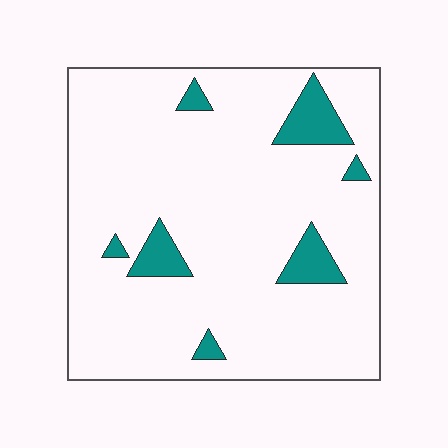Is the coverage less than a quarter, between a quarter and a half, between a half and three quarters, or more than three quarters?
Less than a quarter.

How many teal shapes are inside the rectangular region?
7.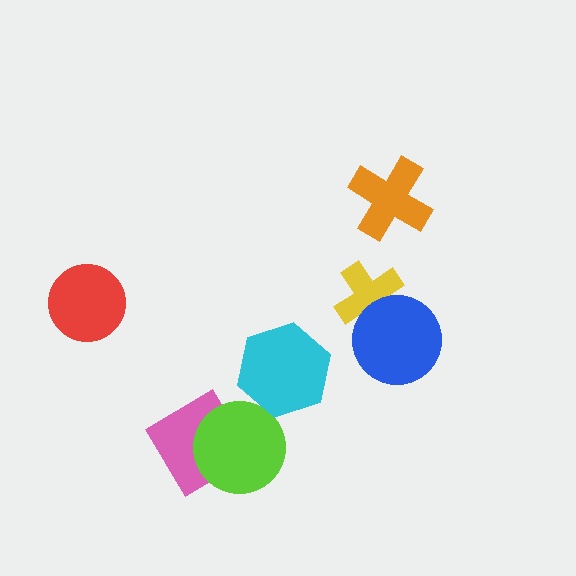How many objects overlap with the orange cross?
0 objects overlap with the orange cross.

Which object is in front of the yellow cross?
The blue circle is in front of the yellow cross.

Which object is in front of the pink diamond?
The lime circle is in front of the pink diamond.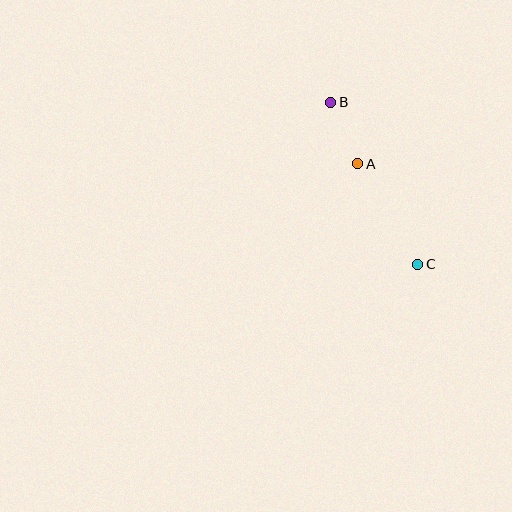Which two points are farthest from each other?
Points B and C are farthest from each other.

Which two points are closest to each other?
Points A and B are closest to each other.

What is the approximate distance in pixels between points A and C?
The distance between A and C is approximately 117 pixels.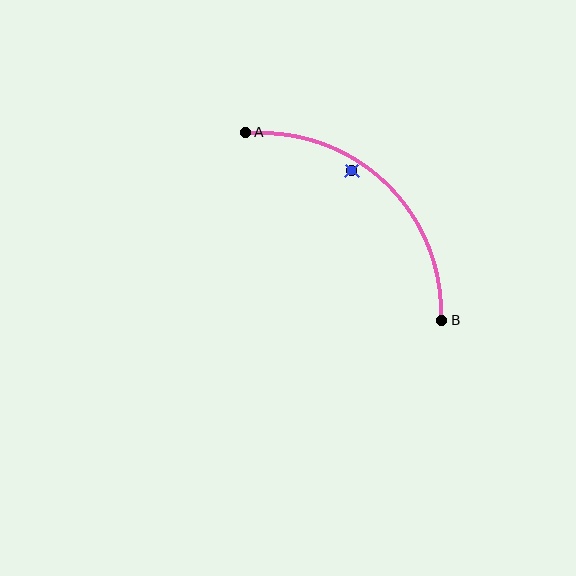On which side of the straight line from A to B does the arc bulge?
The arc bulges above and to the right of the straight line connecting A and B.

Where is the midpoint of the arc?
The arc midpoint is the point on the curve farthest from the straight line joining A and B. It sits above and to the right of that line.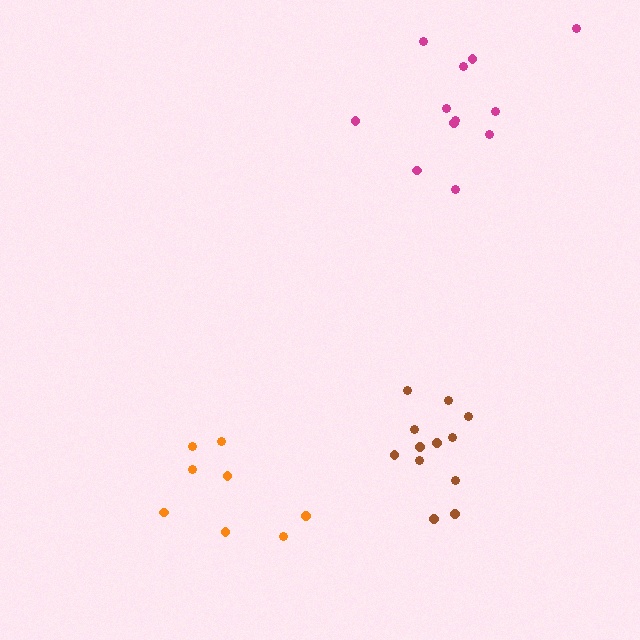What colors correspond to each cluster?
The clusters are colored: orange, brown, magenta.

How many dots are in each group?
Group 1: 8 dots, Group 2: 12 dots, Group 3: 12 dots (32 total).